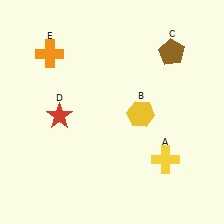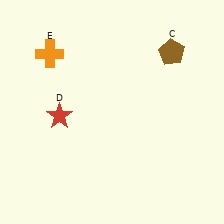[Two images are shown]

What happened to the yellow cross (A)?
The yellow cross (A) was removed in Image 2. It was in the bottom-right area of Image 1.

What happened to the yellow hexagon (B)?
The yellow hexagon (B) was removed in Image 2. It was in the bottom-right area of Image 1.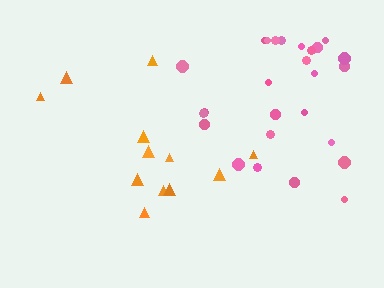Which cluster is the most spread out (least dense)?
Orange.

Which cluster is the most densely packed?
Pink.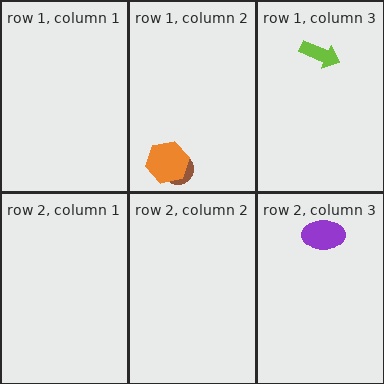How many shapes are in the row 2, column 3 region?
1.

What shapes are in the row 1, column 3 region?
The lime arrow.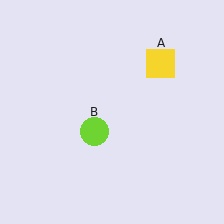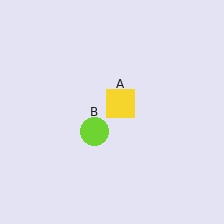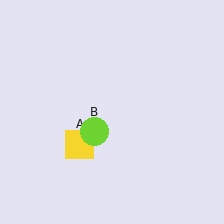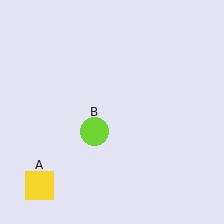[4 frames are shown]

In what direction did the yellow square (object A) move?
The yellow square (object A) moved down and to the left.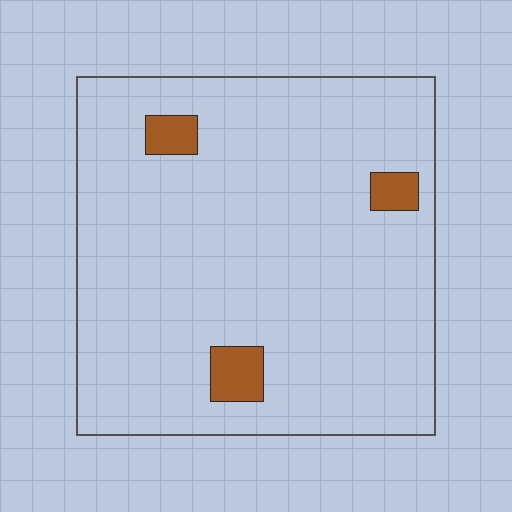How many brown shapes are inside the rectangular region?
3.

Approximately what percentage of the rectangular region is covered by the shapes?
Approximately 5%.